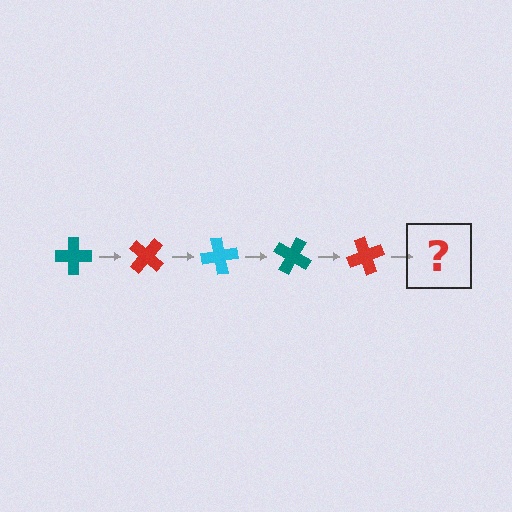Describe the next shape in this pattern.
It should be a cyan cross, rotated 200 degrees from the start.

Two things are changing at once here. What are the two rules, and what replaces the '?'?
The two rules are that it rotates 40 degrees each step and the color cycles through teal, red, and cyan. The '?' should be a cyan cross, rotated 200 degrees from the start.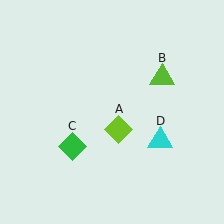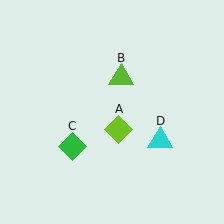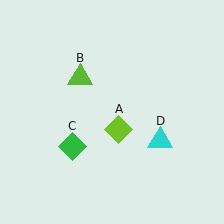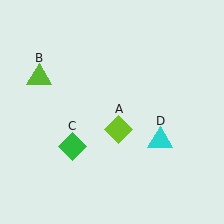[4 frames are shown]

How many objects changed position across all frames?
1 object changed position: lime triangle (object B).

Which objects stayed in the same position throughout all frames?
Lime diamond (object A) and green diamond (object C) and cyan triangle (object D) remained stationary.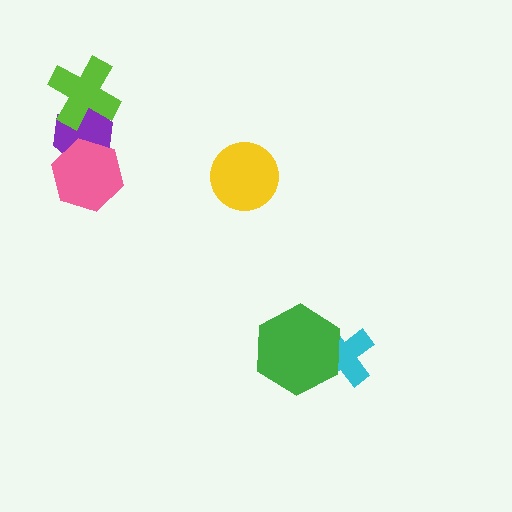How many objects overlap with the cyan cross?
1 object overlaps with the cyan cross.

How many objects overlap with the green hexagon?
1 object overlaps with the green hexagon.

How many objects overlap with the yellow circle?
0 objects overlap with the yellow circle.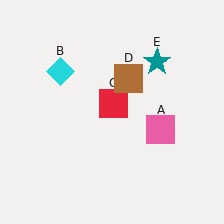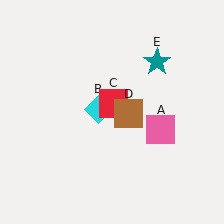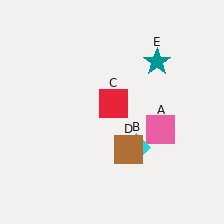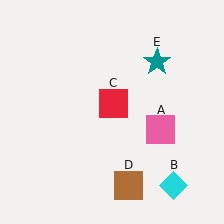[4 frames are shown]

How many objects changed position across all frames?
2 objects changed position: cyan diamond (object B), brown square (object D).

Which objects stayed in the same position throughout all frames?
Pink square (object A) and red square (object C) and teal star (object E) remained stationary.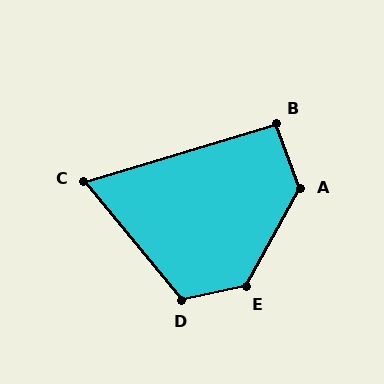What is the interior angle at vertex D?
Approximately 117 degrees (obtuse).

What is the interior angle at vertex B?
Approximately 94 degrees (approximately right).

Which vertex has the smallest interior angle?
C, at approximately 67 degrees.